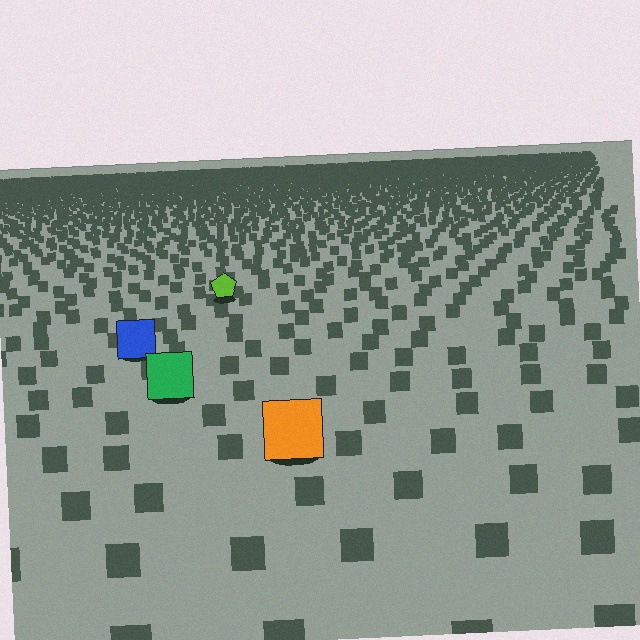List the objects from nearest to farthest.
From nearest to farthest: the orange square, the green square, the blue square, the lime pentagon.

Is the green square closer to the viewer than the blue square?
Yes. The green square is closer — you can tell from the texture gradient: the ground texture is coarser near it.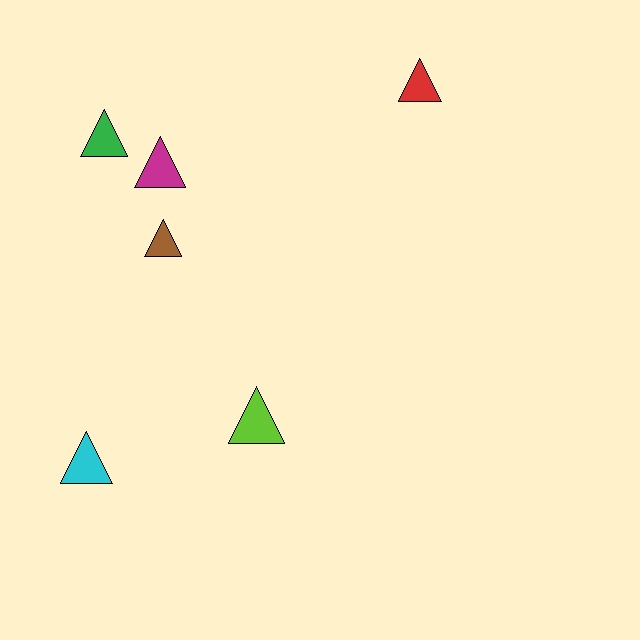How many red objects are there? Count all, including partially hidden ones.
There is 1 red object.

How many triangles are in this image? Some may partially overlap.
There are 6 triangles.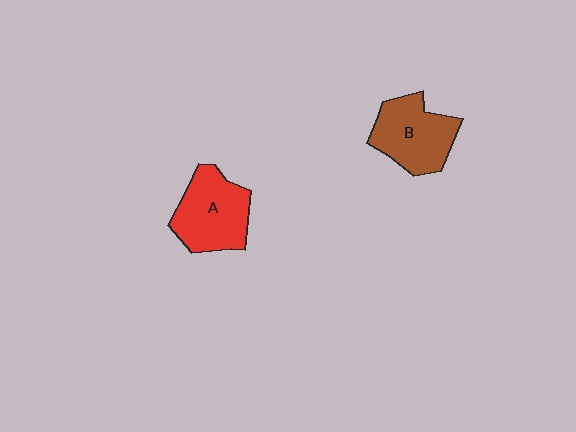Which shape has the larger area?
Shape A (red).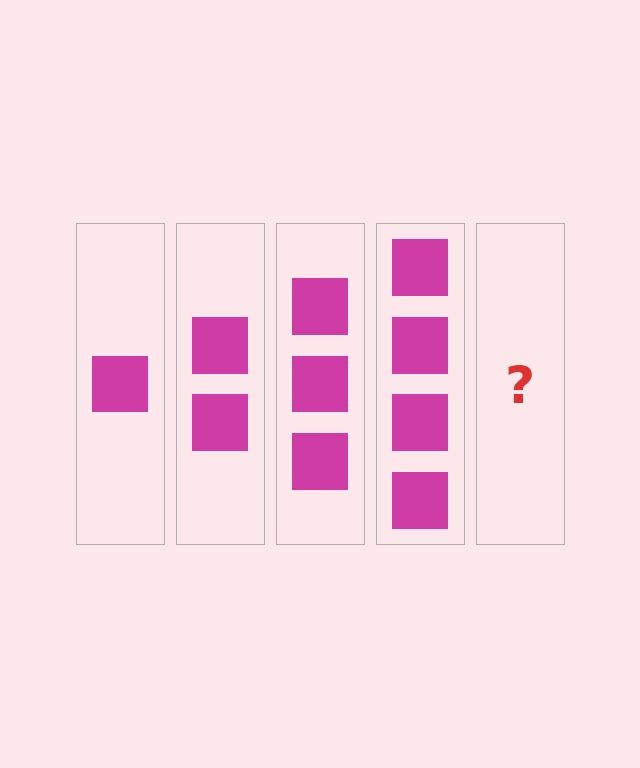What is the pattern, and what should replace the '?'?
The pattern is that each step adds one more square. The '?' should be 5 squares.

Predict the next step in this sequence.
The next step is 5 squares.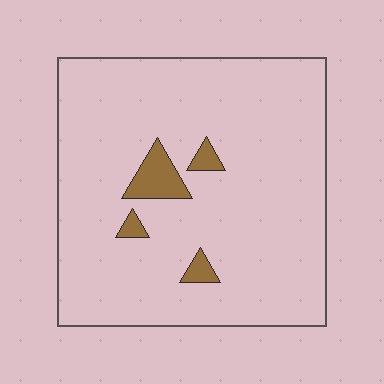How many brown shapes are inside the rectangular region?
4.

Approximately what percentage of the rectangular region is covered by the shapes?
Approximately 5%.